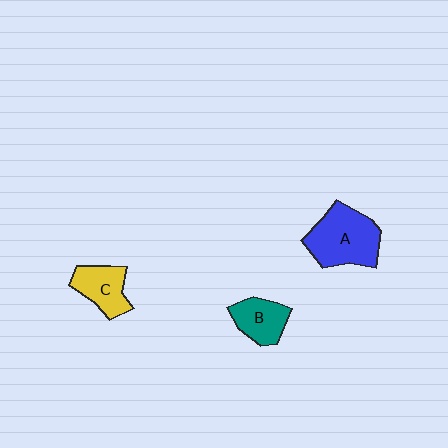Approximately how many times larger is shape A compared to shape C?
Approximately 1.6 times.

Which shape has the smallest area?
Shape B (teal).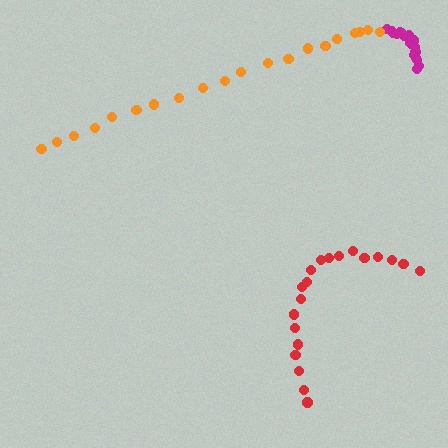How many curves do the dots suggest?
There are 3 distinct paths.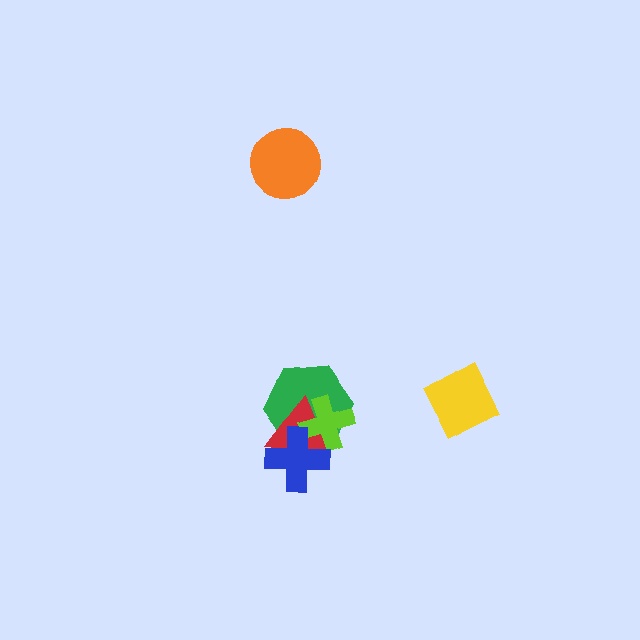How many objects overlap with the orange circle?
0 objects overlap with the orange circle.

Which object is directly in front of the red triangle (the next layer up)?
The lime cross is directly in front of the red triangle.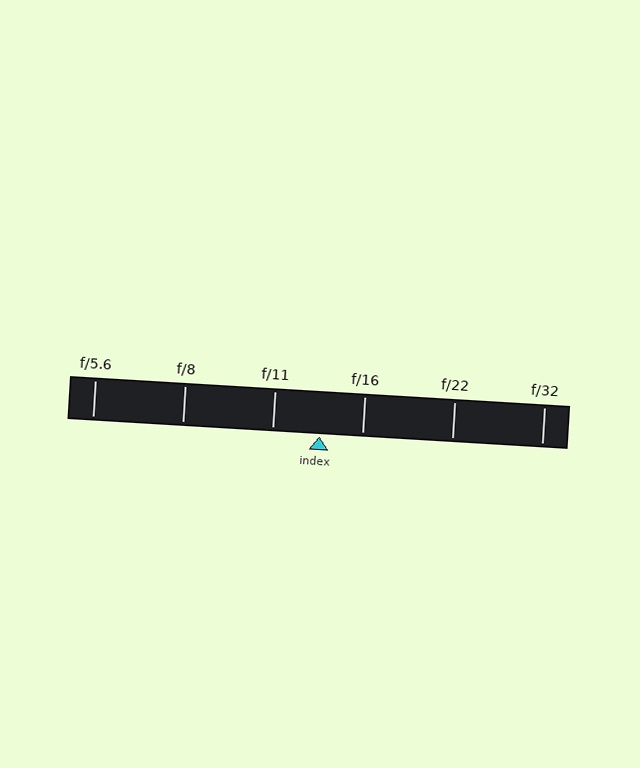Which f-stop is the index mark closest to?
The index mark is closest to f/16.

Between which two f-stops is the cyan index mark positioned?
The index mark is between f/11 and f/16.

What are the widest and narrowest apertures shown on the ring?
The widest aperture shown is f/5.6 and the narrowest is f/32.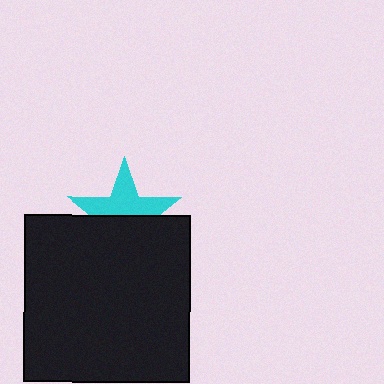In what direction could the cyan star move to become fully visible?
The cyan star could move up. That would shift it out from behind the black square entirely.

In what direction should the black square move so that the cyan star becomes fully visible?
The black square should move down. That is the shortest direction to clear the overlap and leave the cyan star fully visible.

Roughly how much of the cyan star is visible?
About half of it is visible (roughly 52%).